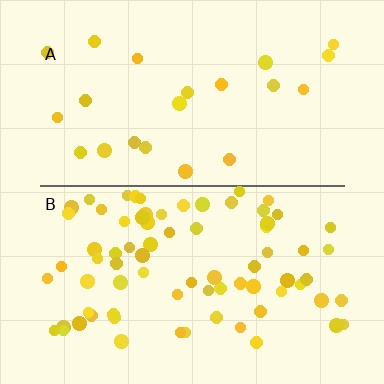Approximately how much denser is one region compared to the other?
Approximately 3.4× — region B over region A.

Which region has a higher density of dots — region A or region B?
B (the bottom).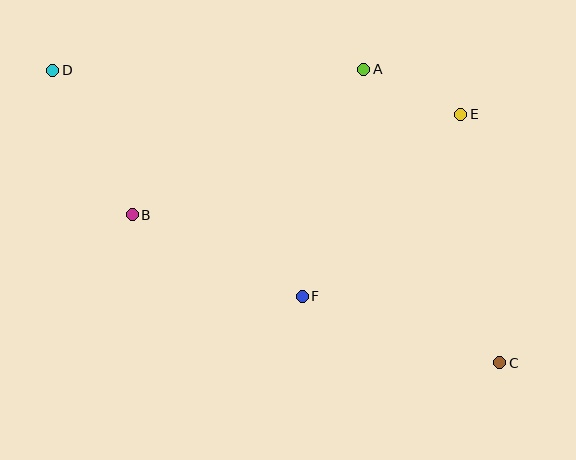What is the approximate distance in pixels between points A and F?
The distance between A and F is approximately 235 pixels.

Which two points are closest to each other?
Points A and E are closest to each other.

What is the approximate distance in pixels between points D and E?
The distance between D and E is approximately 410 pixels.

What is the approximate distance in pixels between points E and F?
The distance between E and F is approximately 241 pixels.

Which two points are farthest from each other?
Points C and D are farthest from each other.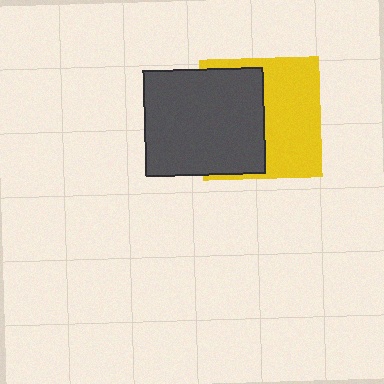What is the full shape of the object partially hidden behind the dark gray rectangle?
The partially hidden object is a yellow square.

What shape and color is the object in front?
The object in front is a dark gray rectangle.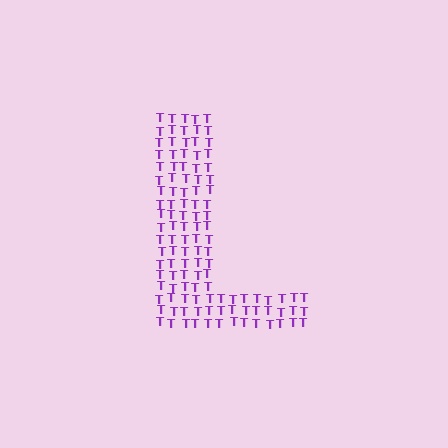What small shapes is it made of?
It is made of small letter T's.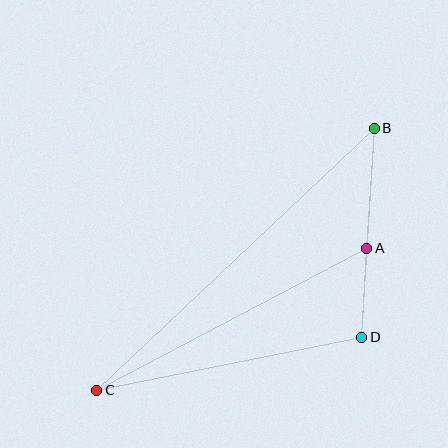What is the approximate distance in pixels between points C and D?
The distance between C and D is approximately 270 pixels.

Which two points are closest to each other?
Points A and D are closest to each other.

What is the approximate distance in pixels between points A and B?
The distance between A and B is approximately 120 pixels.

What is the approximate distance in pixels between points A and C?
The distance between A and C is approximately 305 pixels.